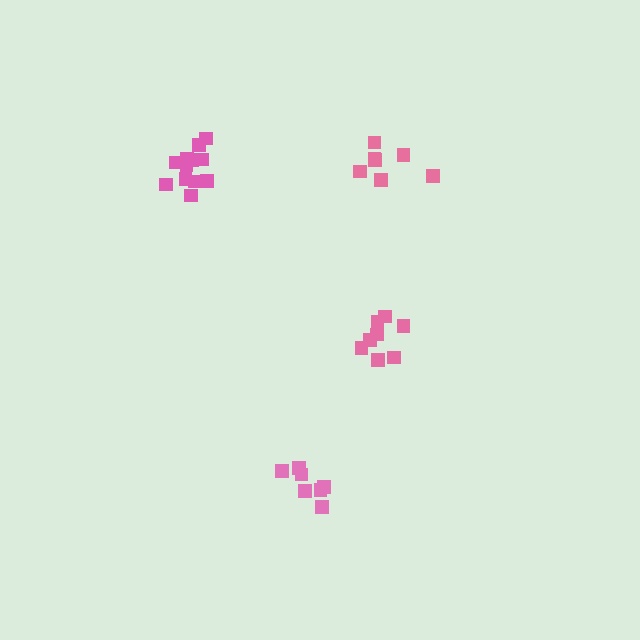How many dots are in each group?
Group 1: 12 dots, Group 2: 7 dots, Group 3: 8 dots, Group 4: 7 dots (34 total).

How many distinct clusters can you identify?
There are 4 distinct clusters.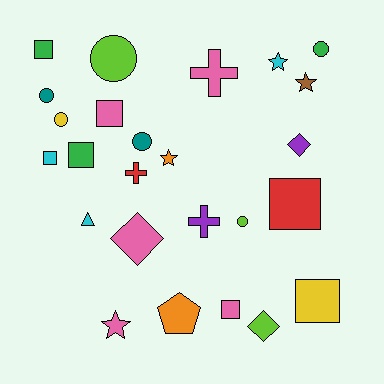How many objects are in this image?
There are 25 objects.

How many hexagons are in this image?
There are no hexagons.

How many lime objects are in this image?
There are 3 lime objects.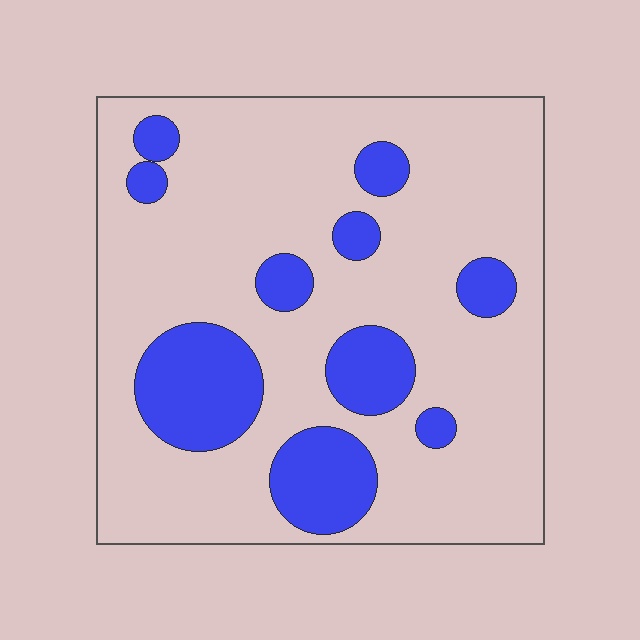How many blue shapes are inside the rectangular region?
10.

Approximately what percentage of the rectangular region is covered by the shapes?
Approximately 20%.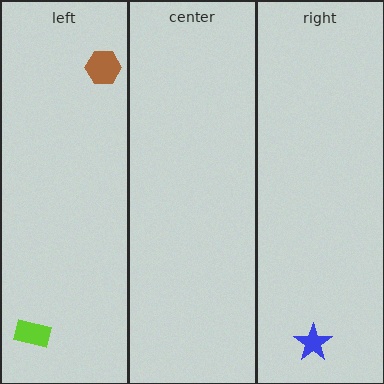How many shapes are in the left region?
2.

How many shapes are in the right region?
1.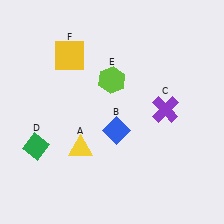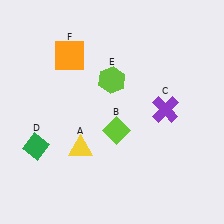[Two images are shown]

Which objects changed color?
B changed from blue to lime. F changed from yellow to orange.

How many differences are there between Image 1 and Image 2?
There are 2 differences between the two images.